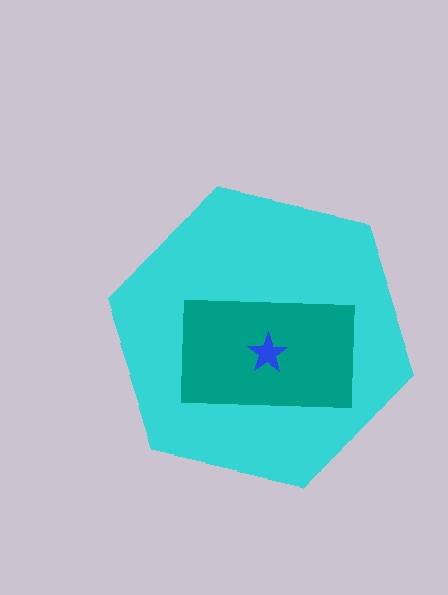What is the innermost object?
The blue star.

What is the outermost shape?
The cyan hexagon.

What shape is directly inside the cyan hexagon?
The teal rectangle.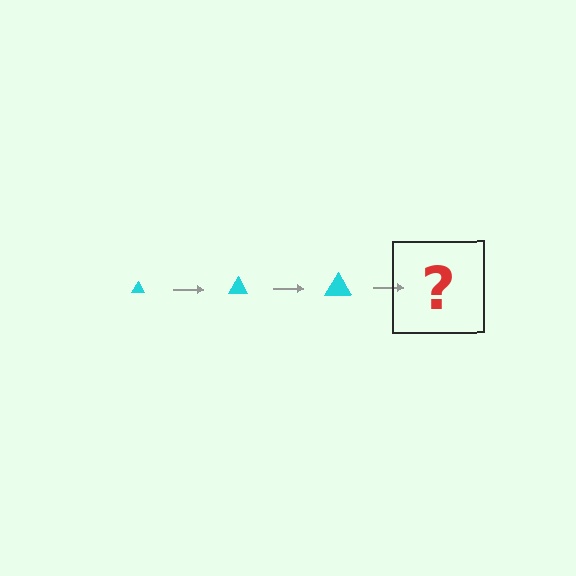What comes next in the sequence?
The next element should be a cyan triangle, larger than the previous one.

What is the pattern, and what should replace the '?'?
The pattern is that the triangle gets progressively larger each step. The '?' should be a cyan triangle, larger than the previous one.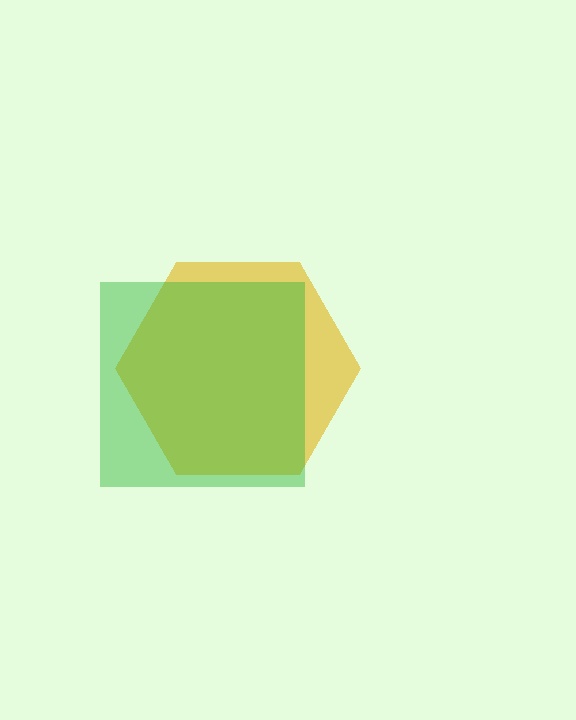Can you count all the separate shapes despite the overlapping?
Yes, there are 2 separate shapes.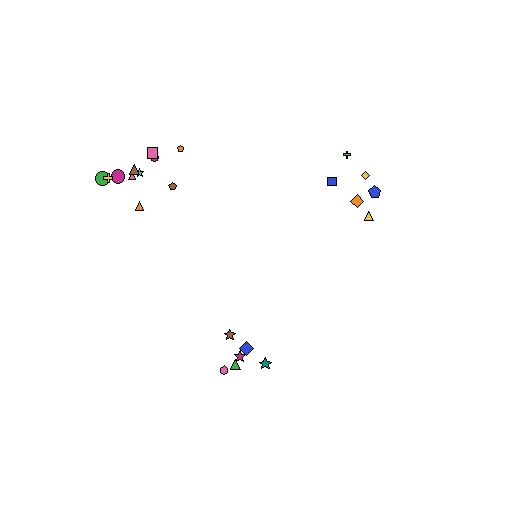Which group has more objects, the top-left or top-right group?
The top-left group.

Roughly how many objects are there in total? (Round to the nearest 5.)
Roughly 25 objects in total.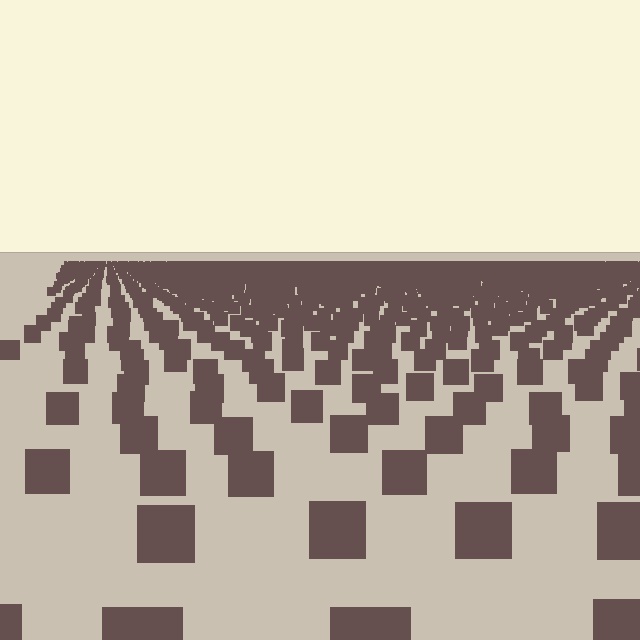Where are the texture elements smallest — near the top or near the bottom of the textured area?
Near the top.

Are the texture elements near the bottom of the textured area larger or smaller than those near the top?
Larger. Near the bottom, elements are closer to the viewer and appear at a bigger on-screen size.